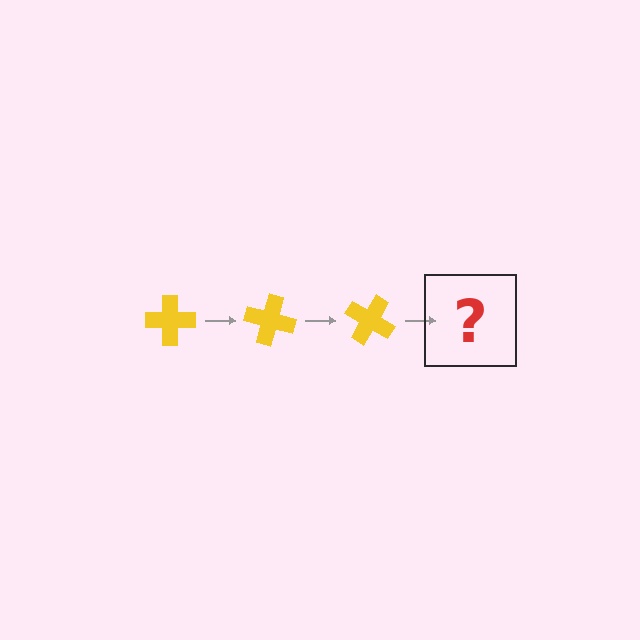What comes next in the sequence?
The next element should be a yellow cross rotated 45 degrees.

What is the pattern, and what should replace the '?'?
The pattern is that the cross rotates 15 degrees each step. The '?' should be a yellow cross rotated 45 degrees.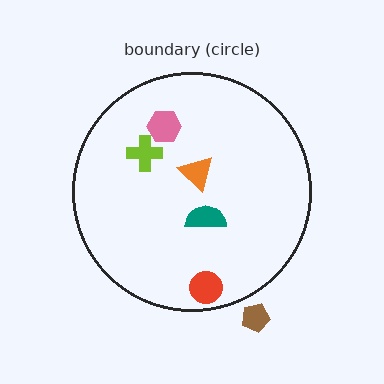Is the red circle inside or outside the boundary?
Inside.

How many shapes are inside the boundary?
5 inside, 1 outside.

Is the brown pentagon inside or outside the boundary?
Outside.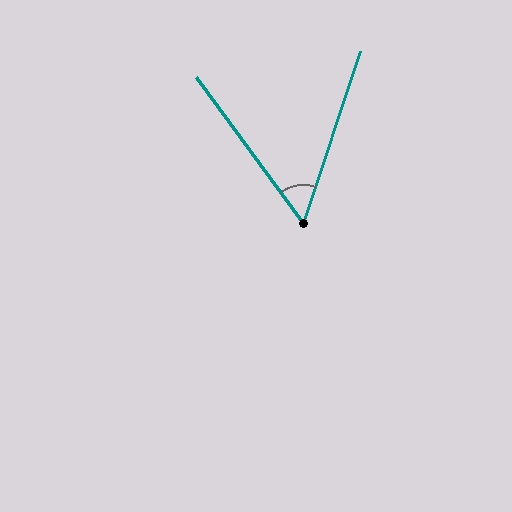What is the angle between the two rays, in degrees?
Approximately 55 degrees.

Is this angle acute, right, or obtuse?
It is acute.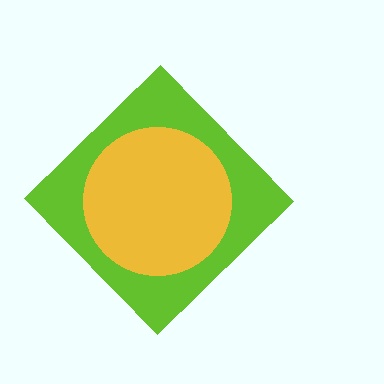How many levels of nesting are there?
2.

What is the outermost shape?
The lime diamond.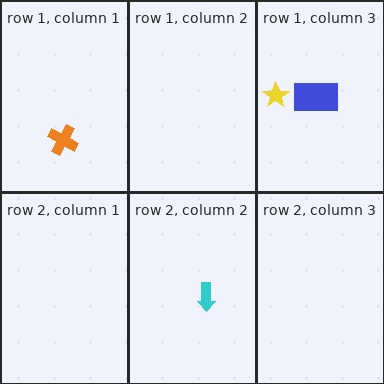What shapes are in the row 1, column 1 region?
The orange cross.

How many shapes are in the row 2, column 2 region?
1.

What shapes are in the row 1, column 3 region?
The blue rectangle, the yellow star.